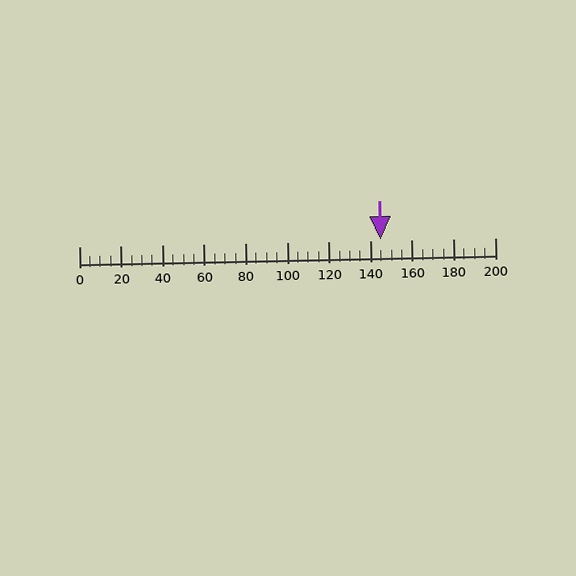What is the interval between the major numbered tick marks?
The major tick marks are spaced 20 units apart.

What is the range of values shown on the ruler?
The ruler shows values from 0 to 200.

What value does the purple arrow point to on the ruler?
The purple arrow points to approximately 145.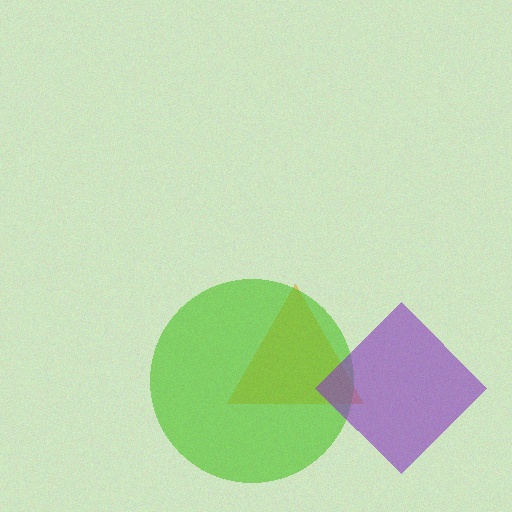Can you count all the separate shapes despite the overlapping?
Yes, there are 3 separate shapes.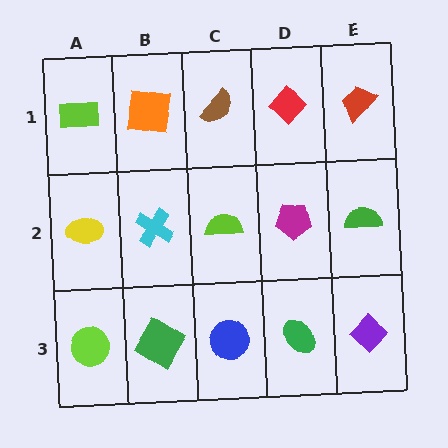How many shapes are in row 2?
5 shapes.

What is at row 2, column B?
A cyan cross.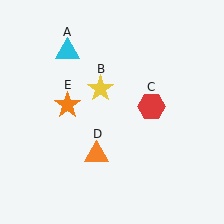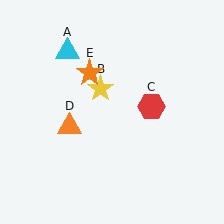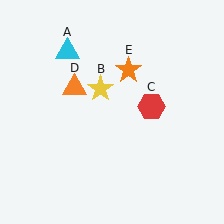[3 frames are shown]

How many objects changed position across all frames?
2 objects changed position: orange triangle (object D), orange star (object E).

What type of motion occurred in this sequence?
The orange triangle (object D), orange star (object E) rotated clockwise around the center of the scene.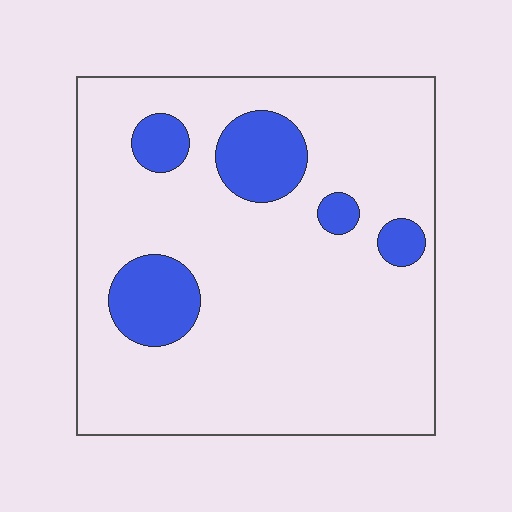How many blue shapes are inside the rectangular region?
5.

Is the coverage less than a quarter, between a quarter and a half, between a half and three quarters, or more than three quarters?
Less than a quarter.